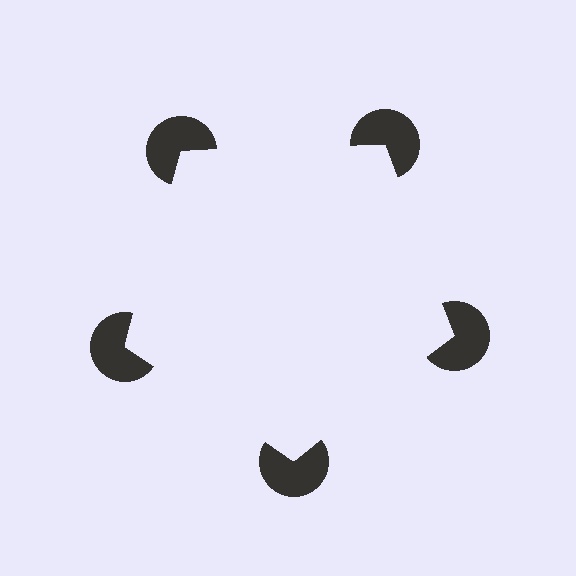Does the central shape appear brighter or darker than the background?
It typically appears slightly brighter than the background, even though no actual brightness change is drawn.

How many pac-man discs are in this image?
There are 5 — one at each vertex of the illusory pentagon.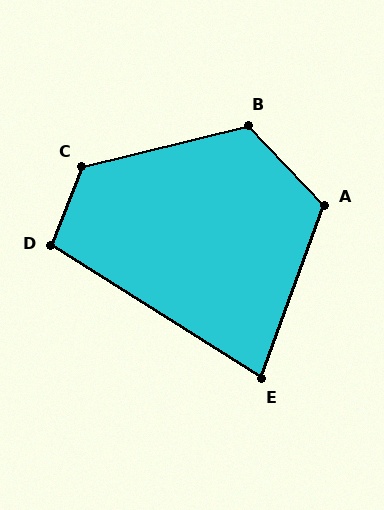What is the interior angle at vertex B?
Approximately 120 degrees (obtuse).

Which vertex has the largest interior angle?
C, at approximately 125 degrees.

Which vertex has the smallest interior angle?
E, at approximately 78 degrees.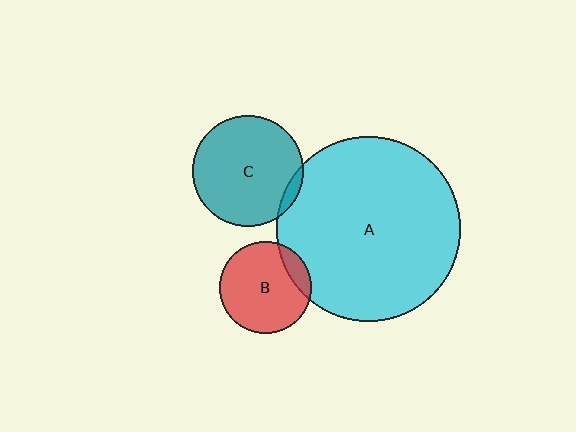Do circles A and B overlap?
Yes.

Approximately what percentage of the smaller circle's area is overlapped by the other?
Approximately 15%.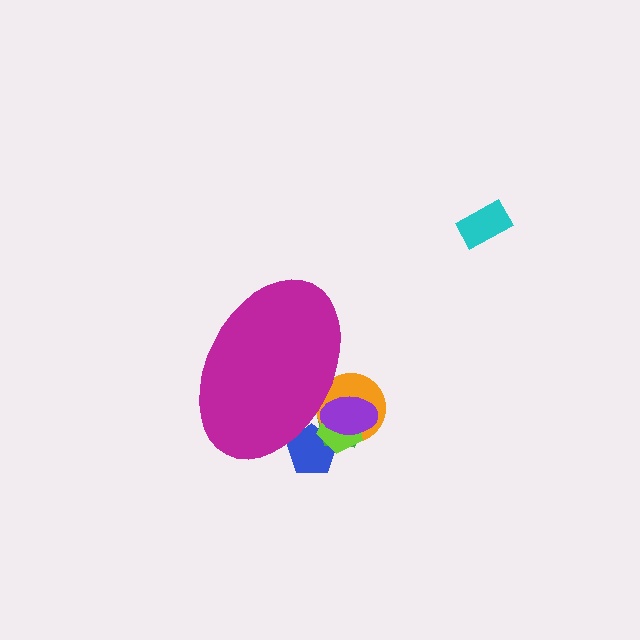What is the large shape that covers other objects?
A magenta ellipse.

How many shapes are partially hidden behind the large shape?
5 shapes are partially hidden.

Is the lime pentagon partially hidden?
Yes, the lime pentagon is partially hidden behind the magenta ellipse.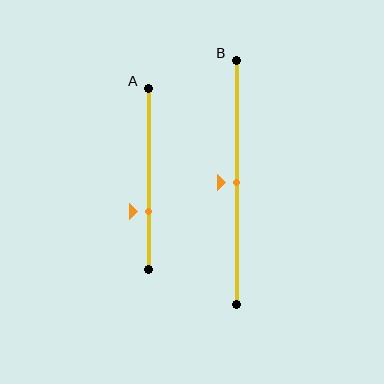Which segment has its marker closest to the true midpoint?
Segment B has its marker closest to the true midpoint.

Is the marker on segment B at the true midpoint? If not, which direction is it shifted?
Yes, the marker on segment B is at the true midpoint.